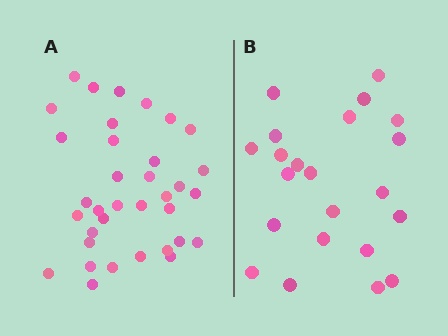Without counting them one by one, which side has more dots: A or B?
Region A (the left region) has more dots.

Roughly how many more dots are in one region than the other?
Region A has approximately 15 more dots than region B.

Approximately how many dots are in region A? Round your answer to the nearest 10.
About 40 dots. (The exact count is 35, which rounds to 40.)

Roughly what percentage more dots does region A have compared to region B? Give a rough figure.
About 60% more.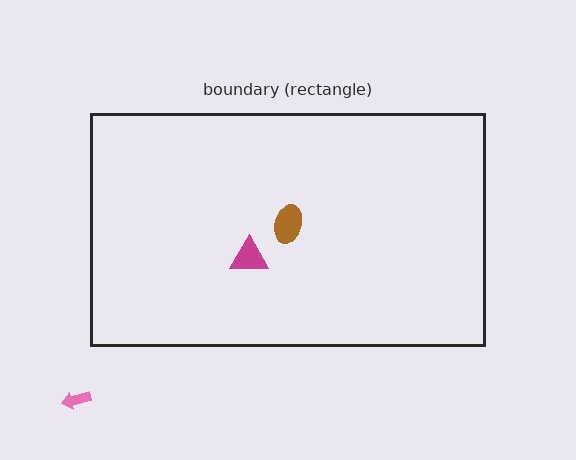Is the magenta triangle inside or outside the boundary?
Inside.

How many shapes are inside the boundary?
2 inside, 1 outside.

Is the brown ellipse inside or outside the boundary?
Inside.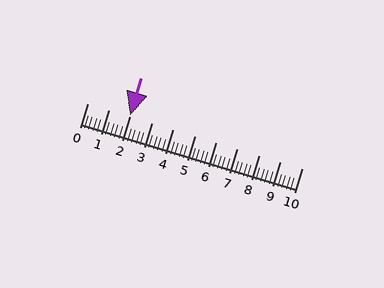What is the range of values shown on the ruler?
The ruler shows values from 0 to 10.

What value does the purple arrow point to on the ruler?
The purple arrow points to approximately 2.0.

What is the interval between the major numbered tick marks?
The major tick marks are spaced 1 units apart.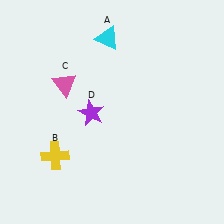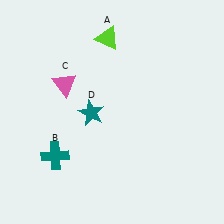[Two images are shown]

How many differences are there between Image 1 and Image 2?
There are 3 differences between the two images.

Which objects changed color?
A changed from cyan to lime. B changed from yellow to teal. D changed from purple to teal.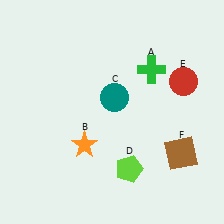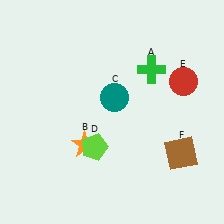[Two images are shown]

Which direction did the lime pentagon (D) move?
The lime pentagon (D) moved left.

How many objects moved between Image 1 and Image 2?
1 object moved between the two images.